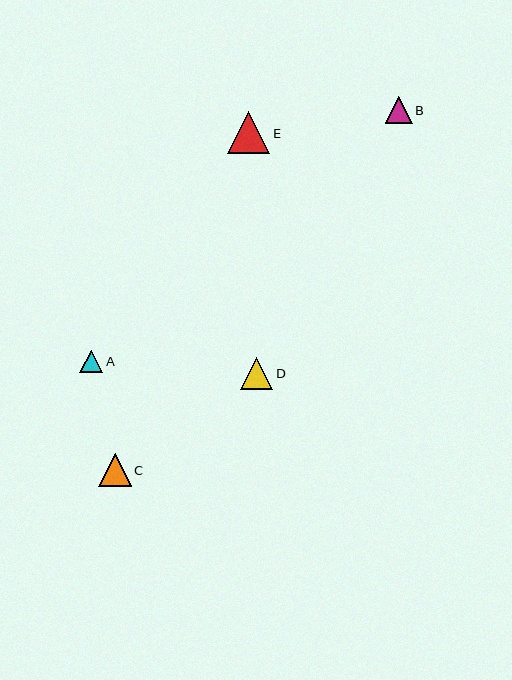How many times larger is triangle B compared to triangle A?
Triangle B is approximately 1.2 times the size of triangle A.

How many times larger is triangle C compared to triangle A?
Triangle C is approximately 1.4 times the size of triangle A.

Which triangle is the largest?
Triangle E is the largest with a size of approximately 42 pixels.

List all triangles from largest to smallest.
From largest to smallest: E, C, D, B, A.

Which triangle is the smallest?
Triangle A is the smallest with a size of approximately 23 pixels.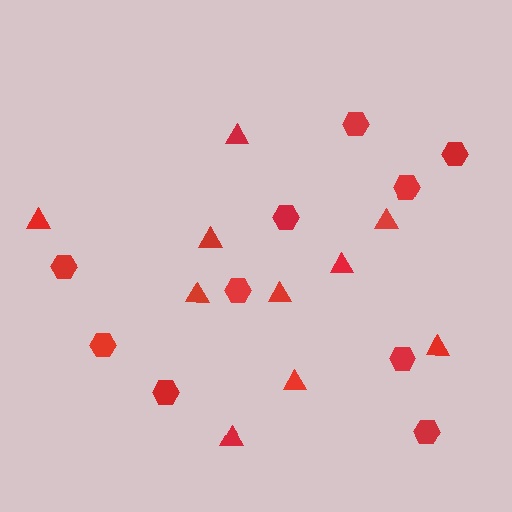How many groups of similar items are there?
There are 2 groups: one group of triangles (10) and one group of hexagons (10).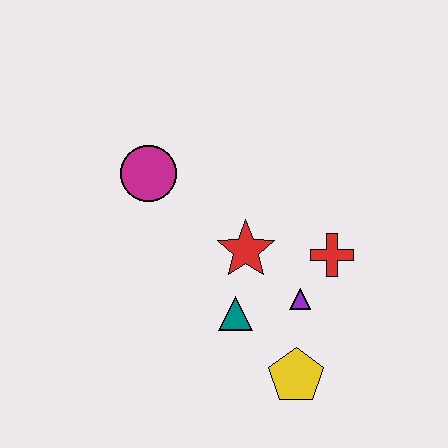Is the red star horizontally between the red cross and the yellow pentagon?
No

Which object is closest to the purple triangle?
The red cross is closest to the purple triangle.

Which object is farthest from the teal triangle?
The magenta circle is farthest from the teal triangle.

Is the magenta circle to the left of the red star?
Yes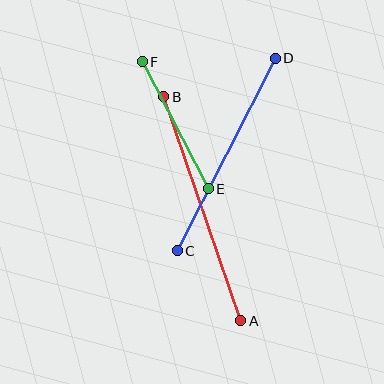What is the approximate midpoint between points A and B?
The midpoint is at approximately (202, 209) pixels.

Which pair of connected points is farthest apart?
Points A and B are farthest apart.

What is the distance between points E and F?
The distance is approximately 143 pixels.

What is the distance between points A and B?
The distance is approximately 237 pixels.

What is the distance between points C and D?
The distance is approximately 216 pixels.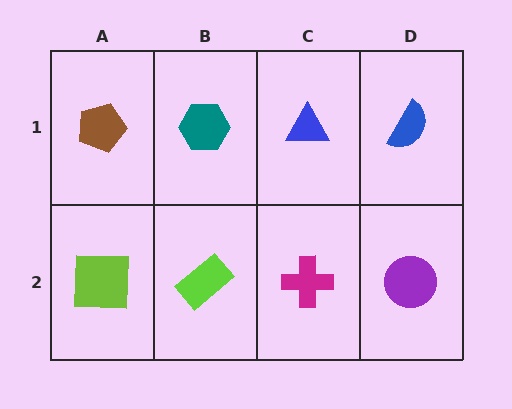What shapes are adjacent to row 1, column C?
A magenta cross (row 2, column C), a teal hexagon (row 1, column B), a blue semicircle (row 1, column D).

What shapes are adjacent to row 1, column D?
A purple circle (row 2, column D), a blue triangle (row 1, column C).